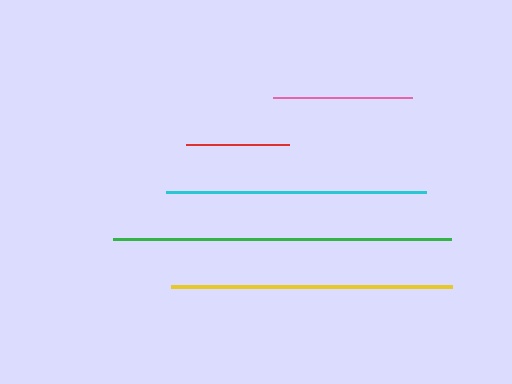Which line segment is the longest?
The green line is the longest at approximately 338 pixels.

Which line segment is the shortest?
The red line is the shortest at approximately 103 pixels.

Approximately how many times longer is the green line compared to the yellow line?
The green line is approximately 1.2 times the length of the yellow line.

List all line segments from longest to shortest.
From longest to shortest: green, yellow, cyan, pink, red.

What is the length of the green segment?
The green segment is approximately 338 pixels long.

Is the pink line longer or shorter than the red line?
The pink line is longer than the red line.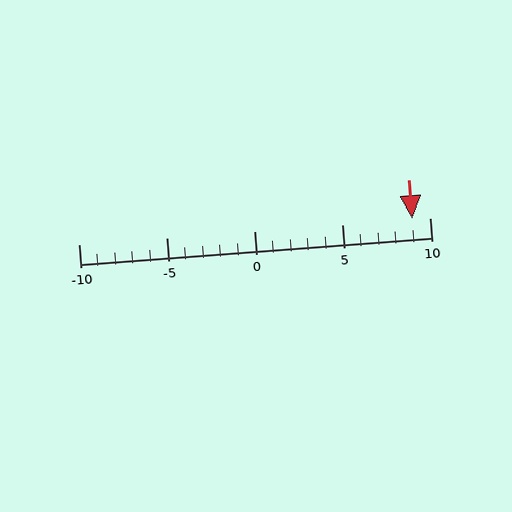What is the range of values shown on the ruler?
The ruler shows values from -10 to 10.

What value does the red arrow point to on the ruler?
The red arrow points to approximately 9.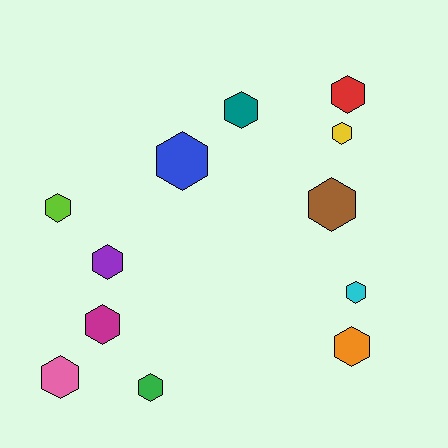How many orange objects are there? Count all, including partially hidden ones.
There is 1 orange object.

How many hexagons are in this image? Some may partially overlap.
There are 12 hexagons.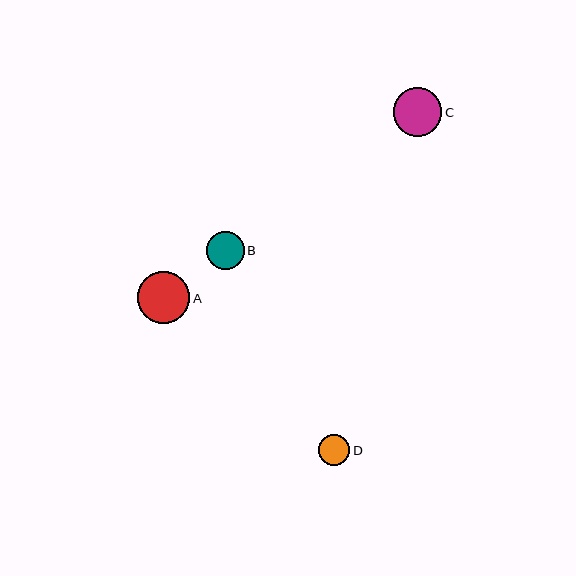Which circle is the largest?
Circle A is the largest with a size of approximately 52 pixels.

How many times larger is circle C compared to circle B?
Circle C is approximately 1.3 times the size of circle B.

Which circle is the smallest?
Circle D is the smallest with a size of approximately 31 pixels.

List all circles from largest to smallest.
From largest to smallest: A, C, B, D.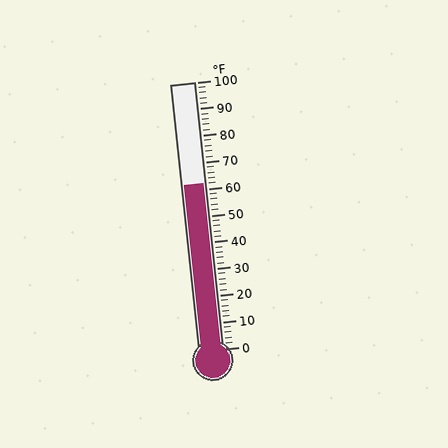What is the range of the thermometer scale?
The thermometer scale ranges from 0°F to 100°F.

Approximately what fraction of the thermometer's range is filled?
The thermometer is filled to approximately 60% of its range.